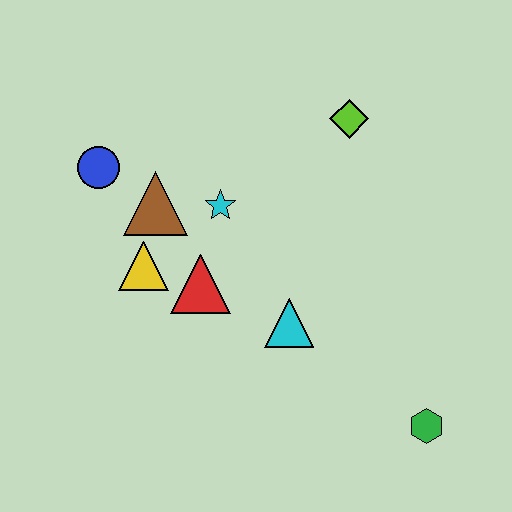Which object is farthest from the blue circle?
The green hexagon is farthest from the blue circle.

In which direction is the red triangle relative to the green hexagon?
The red triangle is to the left of the green hexagon.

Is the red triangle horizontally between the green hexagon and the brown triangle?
Yes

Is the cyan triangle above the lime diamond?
No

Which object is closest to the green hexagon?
The cyan triangle is closest to the green hexagon.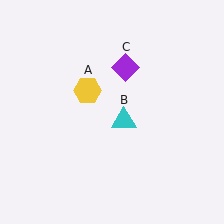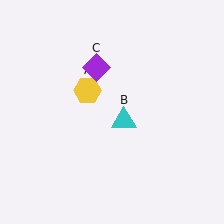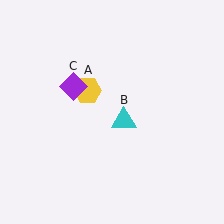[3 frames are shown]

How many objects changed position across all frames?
1 object changed position: purple diamond (object C).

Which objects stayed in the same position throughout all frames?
Yellow hexagon (object A) and cyan triangle (object B) remained stationary.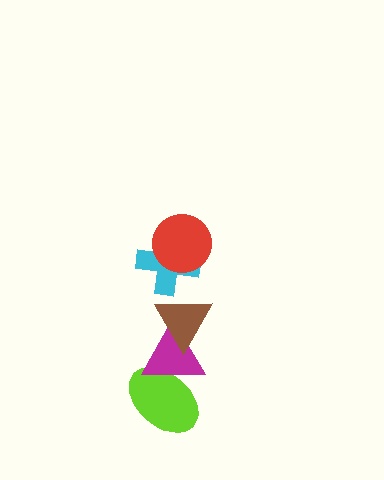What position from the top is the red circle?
The red circle is 1st from the top.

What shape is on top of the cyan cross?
The red circle is on top of the cyan cross.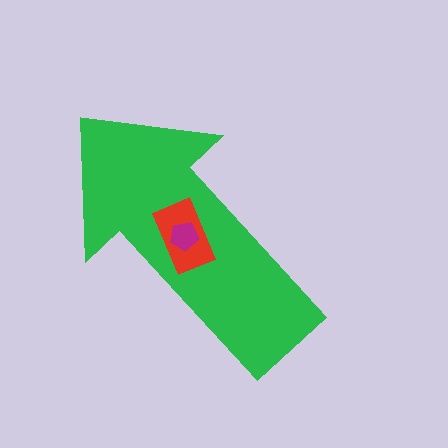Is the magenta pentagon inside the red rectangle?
Yes.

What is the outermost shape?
The green arrow.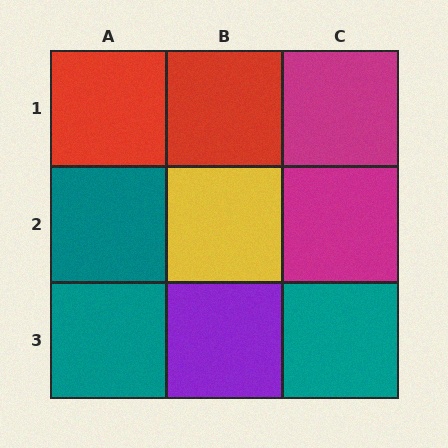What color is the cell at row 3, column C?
Teal.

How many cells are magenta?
2 cells are magenta.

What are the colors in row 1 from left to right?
Red, red, magenta.